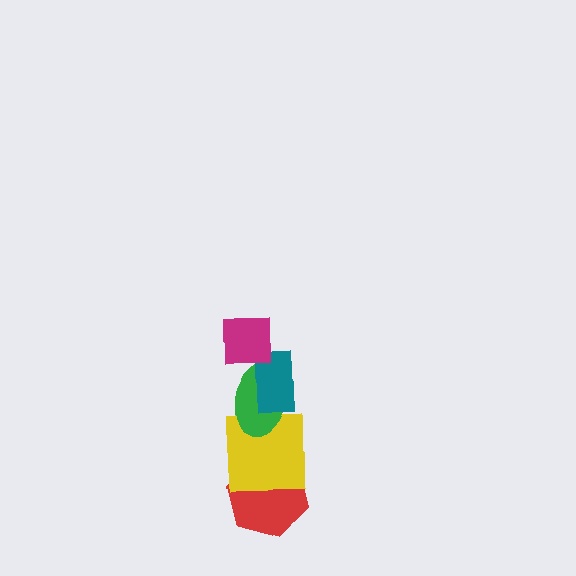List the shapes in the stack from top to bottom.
From top to bottom: the magenta square, the teal rectangle, the green ellipse, the yellow square, the red hexagon.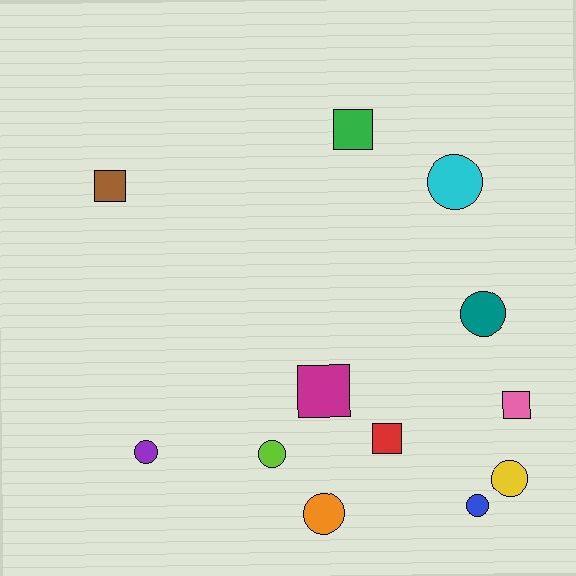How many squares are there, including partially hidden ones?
There are 5 squares.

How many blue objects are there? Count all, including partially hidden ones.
There is 1 blue object.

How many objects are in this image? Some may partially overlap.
There are 12 objects.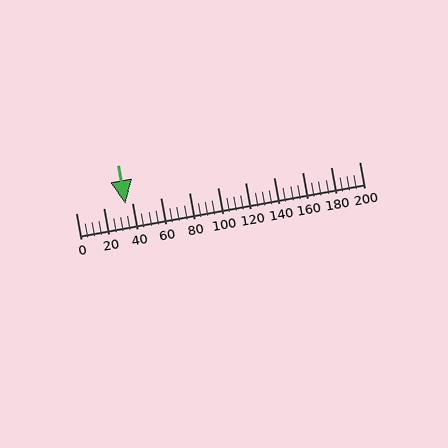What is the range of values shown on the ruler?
The ruler shows values from 0 to 200.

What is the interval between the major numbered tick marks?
The major tick marks are spaced 20 units apart.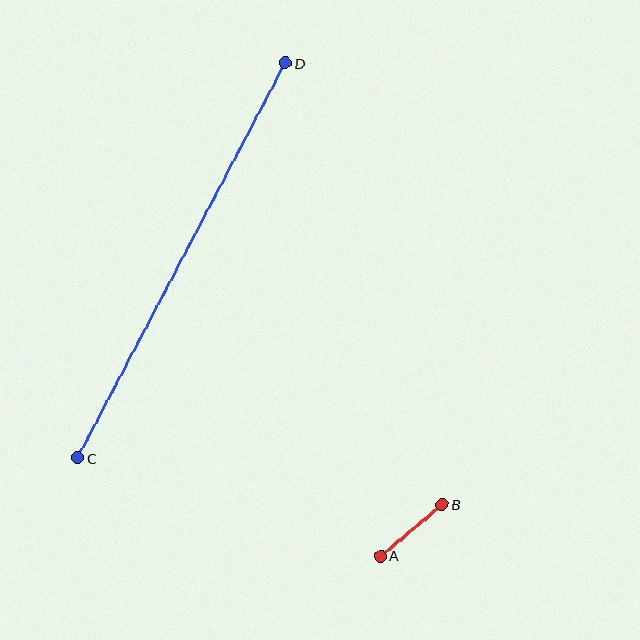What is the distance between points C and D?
The distance is approximately 446 pixels.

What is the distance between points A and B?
The distance is approximately 80 pixels.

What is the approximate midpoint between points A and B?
The midpoint is at approximately (411, 530) pixels.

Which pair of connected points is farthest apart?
Points C and D are farthest apart.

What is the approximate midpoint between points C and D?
The midpoint is at approximately (182, 260) pixels.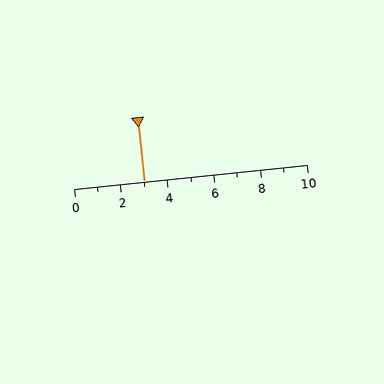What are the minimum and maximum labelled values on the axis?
The axis runs from 0 to 10.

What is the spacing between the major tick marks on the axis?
The major ticks are spaced 2 apart.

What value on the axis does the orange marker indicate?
The marker indicates approximately 3.